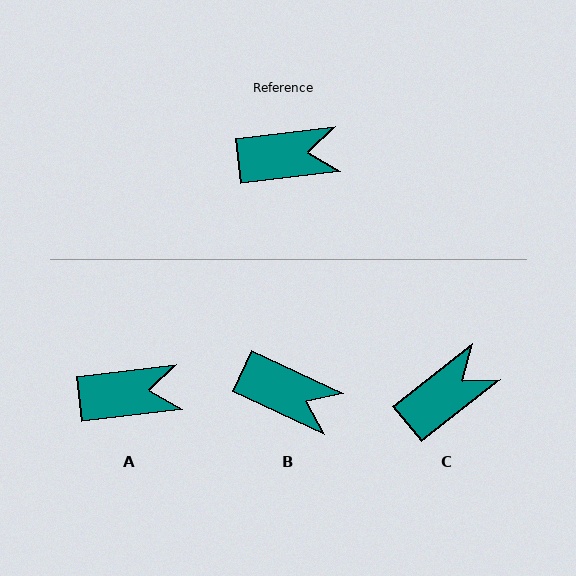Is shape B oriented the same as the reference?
No, it is off by about 32 degrees.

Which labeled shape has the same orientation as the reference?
A.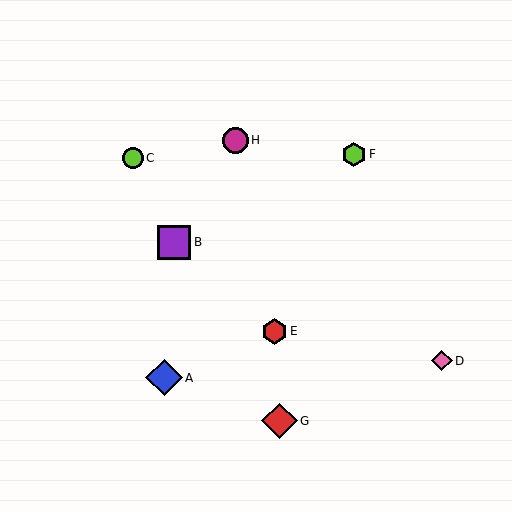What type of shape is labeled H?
Shape H is a magenta circle.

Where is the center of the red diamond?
The center of the red diamond is at (279, 421).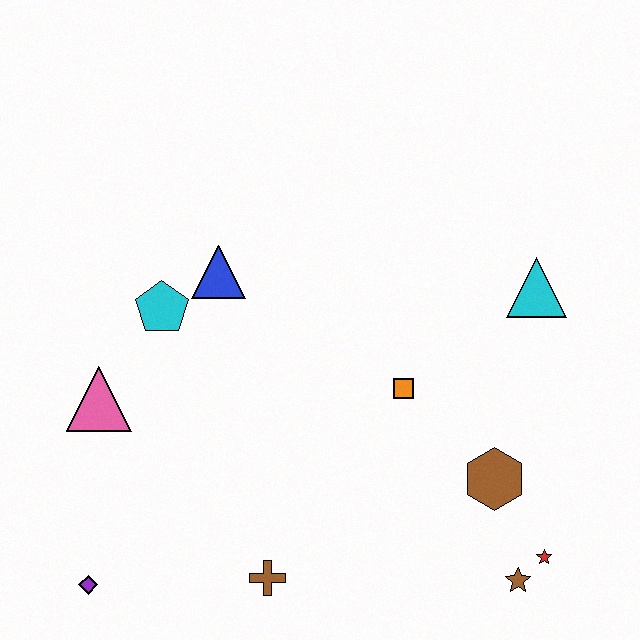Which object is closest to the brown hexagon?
The red star is closest to the brown hexagon.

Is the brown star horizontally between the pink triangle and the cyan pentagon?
No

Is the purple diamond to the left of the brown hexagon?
Yes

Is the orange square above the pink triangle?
Yes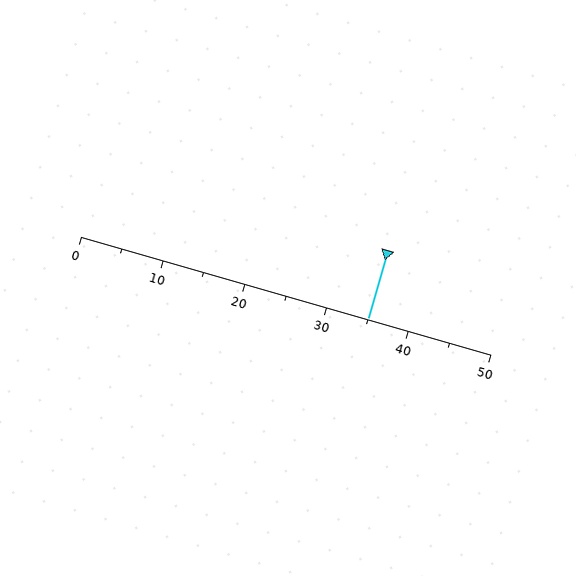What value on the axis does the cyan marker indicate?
The marker indicates approximately 35.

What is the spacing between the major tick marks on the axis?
The major ticks are spaced 10 apart.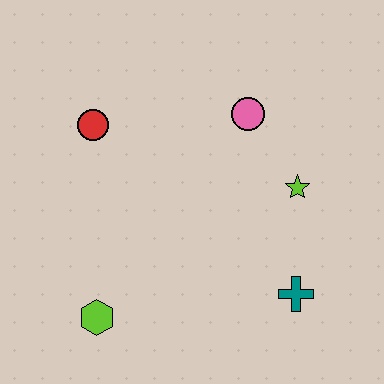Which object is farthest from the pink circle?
The lime hexagon is farthest from the pink circle.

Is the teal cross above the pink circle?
No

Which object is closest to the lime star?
The pink circle is closest to the lime star.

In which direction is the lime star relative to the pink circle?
The lime star is below the pink circle.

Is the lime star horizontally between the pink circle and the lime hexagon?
No